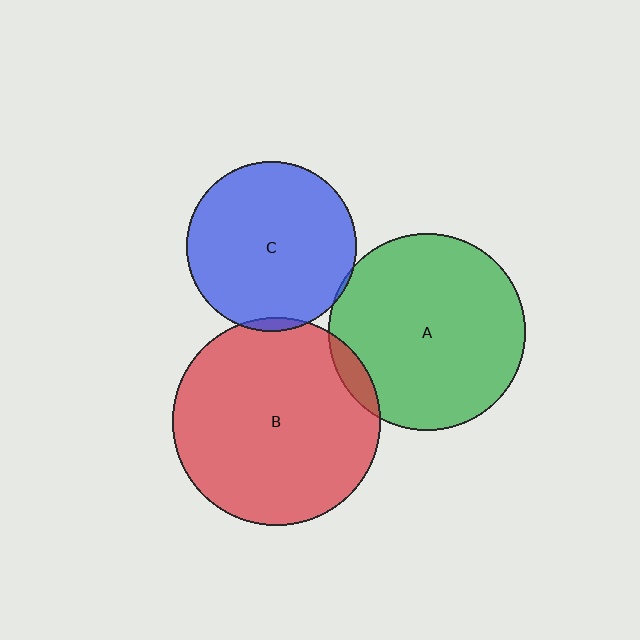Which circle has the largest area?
Circle B (red).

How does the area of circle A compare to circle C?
Approximately 1.3 times.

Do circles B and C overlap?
Yes.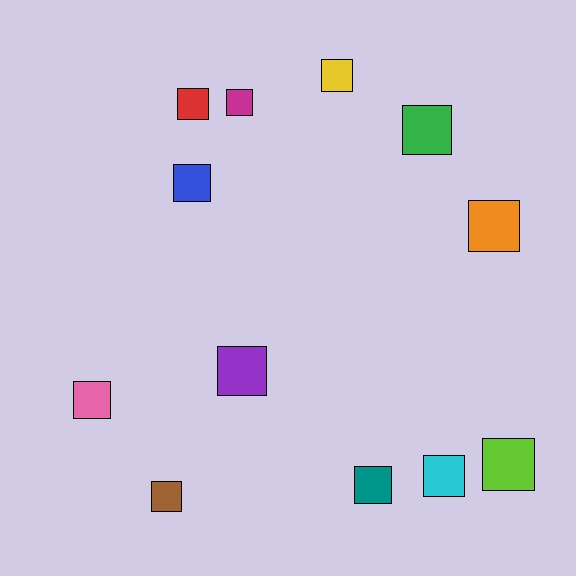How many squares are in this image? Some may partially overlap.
There are 12 squares.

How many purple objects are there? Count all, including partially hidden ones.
There is 1 purple object.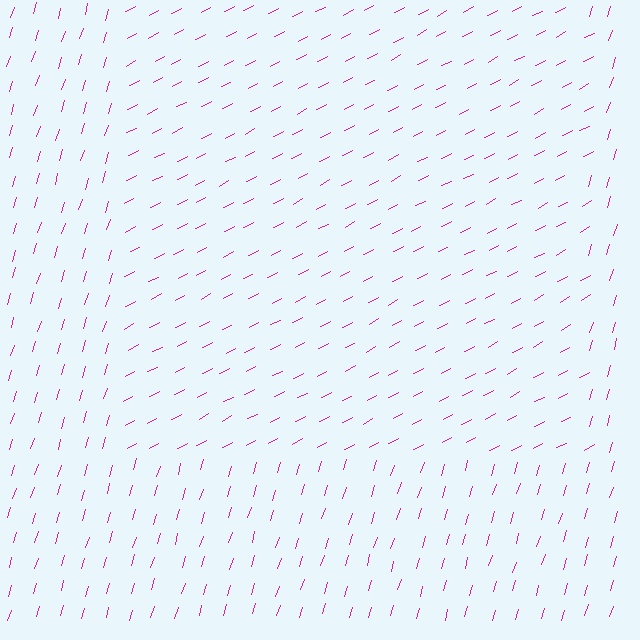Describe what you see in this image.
The image is filled with small magenta line segments. A rectangle region in the image has lines oriented differently from the surrounding lines, creating a visible texture boundary.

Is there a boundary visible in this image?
Yes, there is a texture boundary formed by a change in line orientation.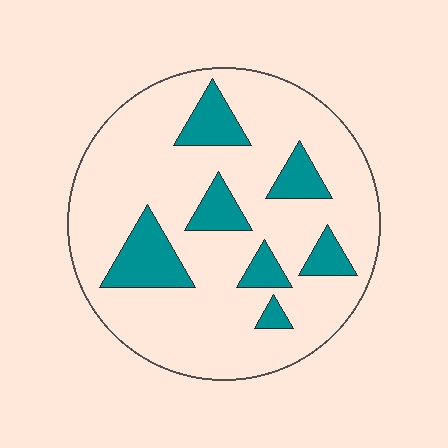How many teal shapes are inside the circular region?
7.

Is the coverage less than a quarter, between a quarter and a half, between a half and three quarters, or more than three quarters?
Less than a quarter.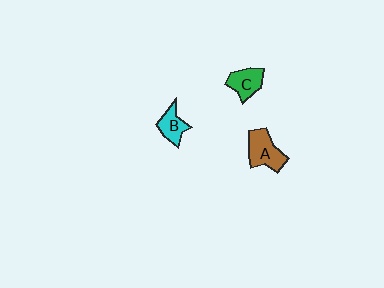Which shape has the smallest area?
Shape B (cyan).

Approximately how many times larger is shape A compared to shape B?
Approximately 1.5 times.